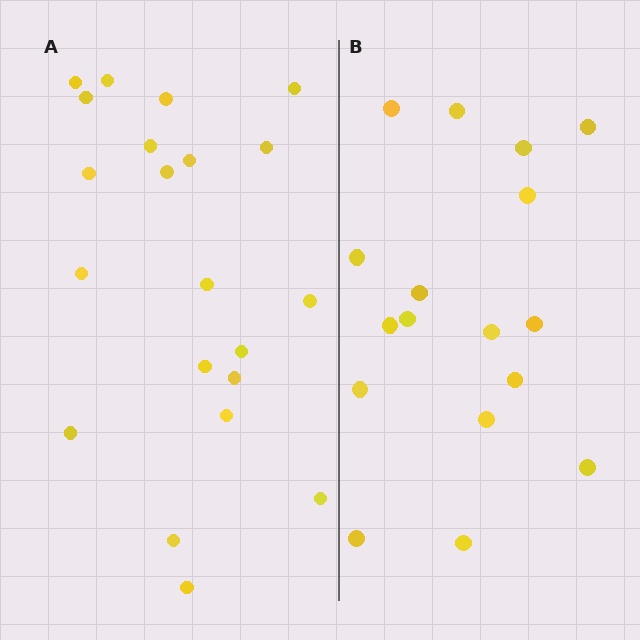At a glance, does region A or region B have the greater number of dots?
Region A (the left region) has more dots.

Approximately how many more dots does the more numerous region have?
Region A has about 4 more dots than region B.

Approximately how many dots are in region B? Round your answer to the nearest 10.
About 20 dots. (The exact count is 17, which rounds to 20.)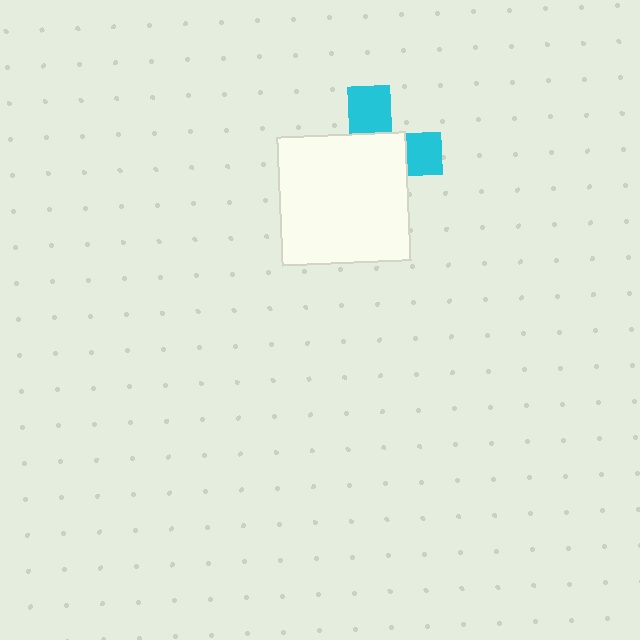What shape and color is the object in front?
The object in front is a white square.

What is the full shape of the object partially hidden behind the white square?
The partially hidden object is a cyan cross.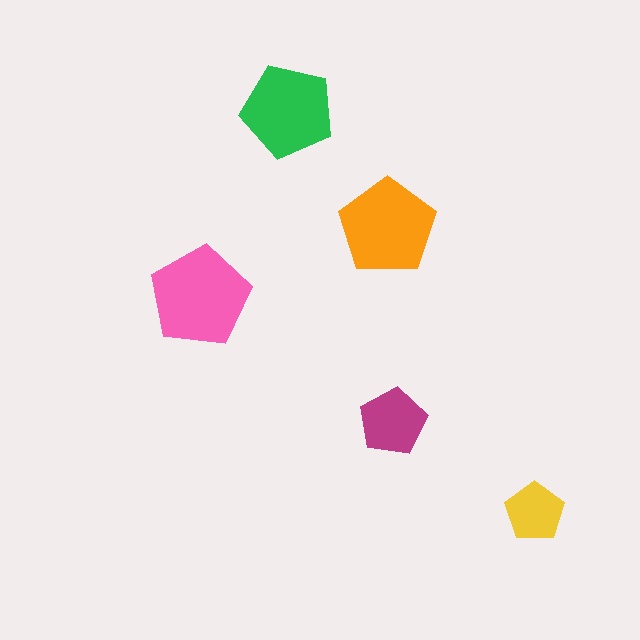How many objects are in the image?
There are 5 objects in the image.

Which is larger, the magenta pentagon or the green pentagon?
The green one.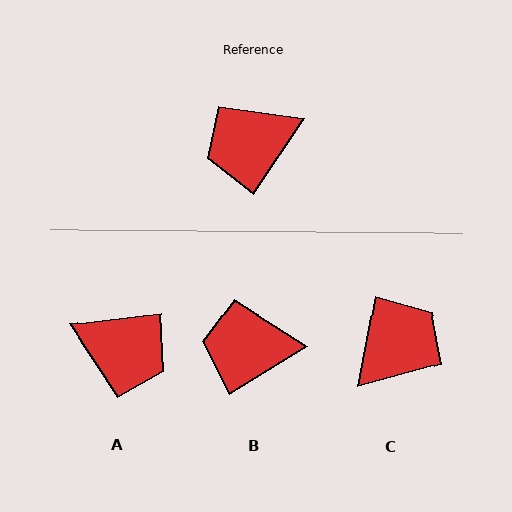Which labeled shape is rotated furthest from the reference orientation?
C, about 157 degrees away.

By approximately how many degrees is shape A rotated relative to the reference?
Approximately 131 degrees counter-clockwise.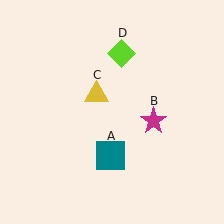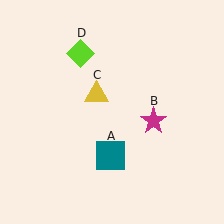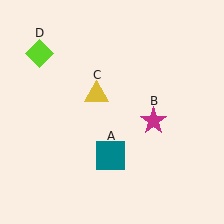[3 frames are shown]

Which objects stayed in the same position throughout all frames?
Teal square (object A) and magenta star (object B) and yellow triangle (object C) remained stationary.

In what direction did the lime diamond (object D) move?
The lime diamond (object D) moved left.